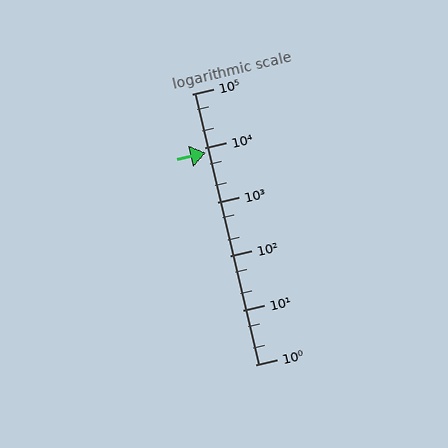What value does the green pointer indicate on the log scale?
The pointer indicates approximately 8000.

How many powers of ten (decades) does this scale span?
The scale spans 5 decades, from 1 to 100000.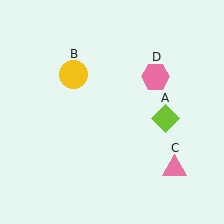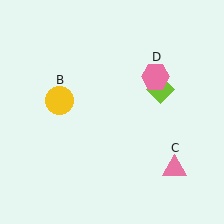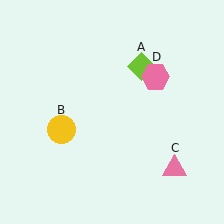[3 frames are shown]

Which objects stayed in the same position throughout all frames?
Pink triangle (object C) and pink hexagon (object D) remained stationary.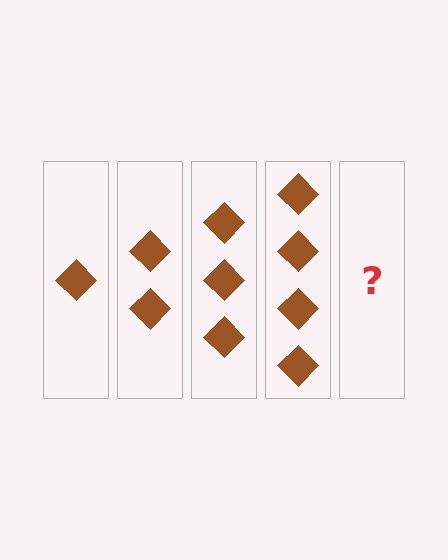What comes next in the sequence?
The next element should be 5 diamonds.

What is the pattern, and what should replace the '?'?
The pattern is that each step adds one more diamond. The '?' should be 5 diamonds.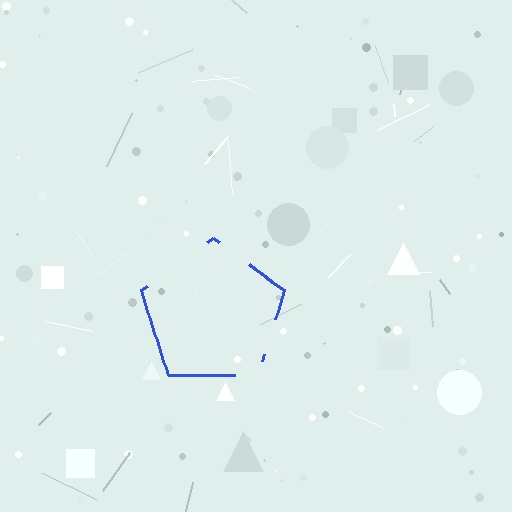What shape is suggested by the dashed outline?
The dashed outline suggests a pentagon.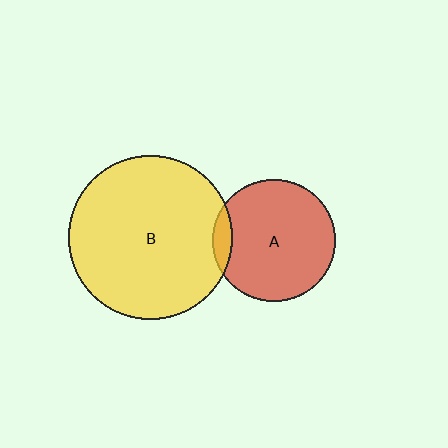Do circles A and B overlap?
Yes.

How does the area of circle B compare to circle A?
Approximately 1.8 times.